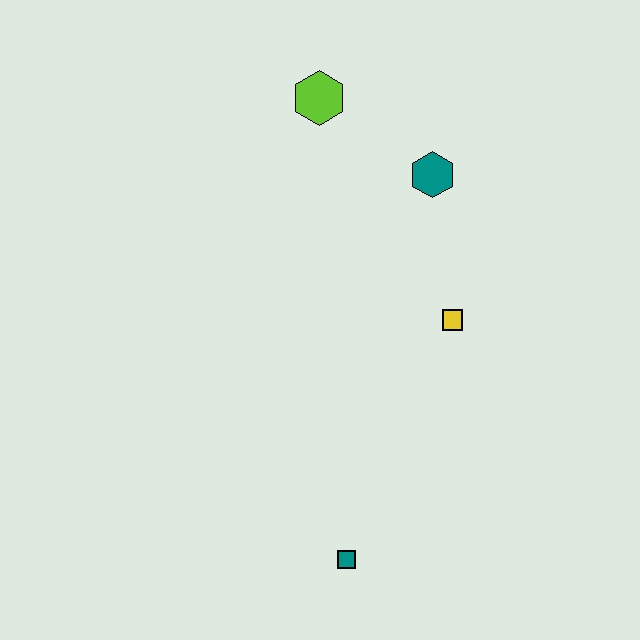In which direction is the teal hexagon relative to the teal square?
The teal hexagon is above the teal square.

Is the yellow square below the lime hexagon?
Yes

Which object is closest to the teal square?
The yellow square is closest to the teal square.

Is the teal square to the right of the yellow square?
No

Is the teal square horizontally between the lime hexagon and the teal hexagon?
Yes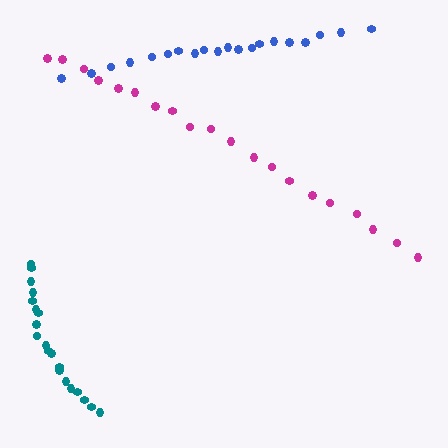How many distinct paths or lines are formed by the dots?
There are 3 distinct paths.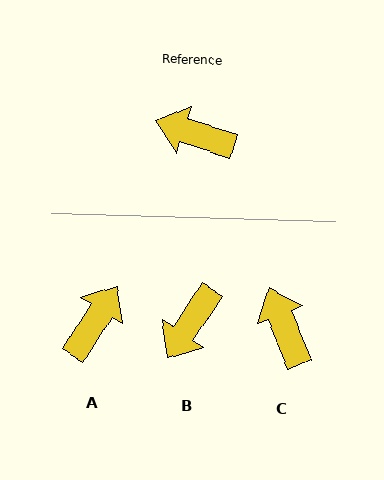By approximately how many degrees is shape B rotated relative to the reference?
Approximately 74 degrees counter-clockwise.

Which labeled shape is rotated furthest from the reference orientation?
A, about 104 degrees away.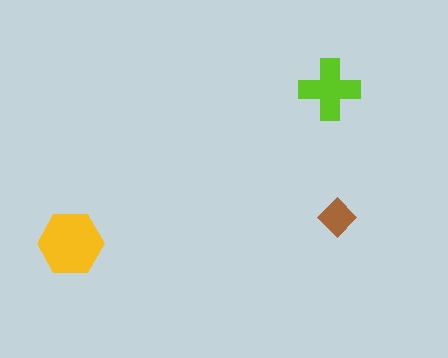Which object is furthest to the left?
The yellow hexagon is leftmost.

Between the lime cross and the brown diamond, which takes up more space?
The lime cross.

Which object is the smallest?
The brown diamond.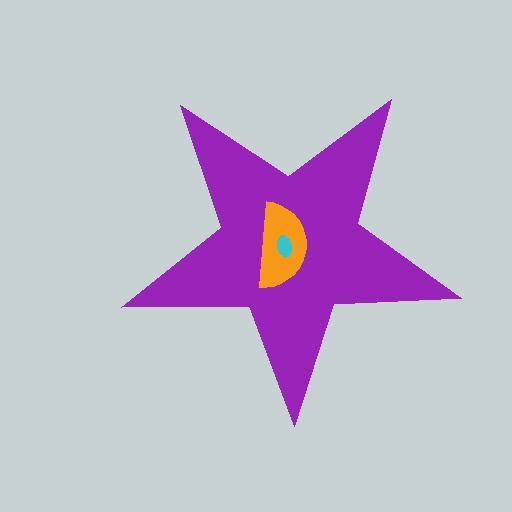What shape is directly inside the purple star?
The orange semicircle.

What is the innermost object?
The cyan ellipse.